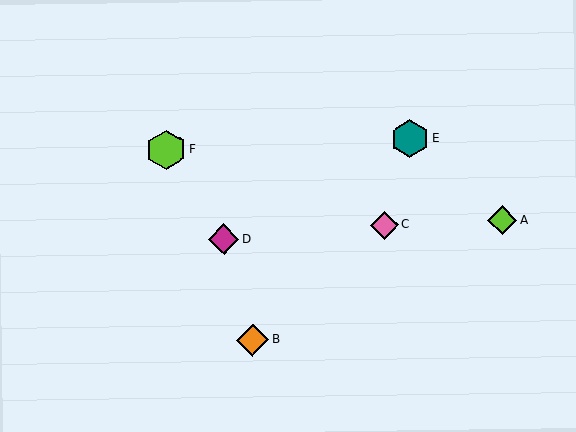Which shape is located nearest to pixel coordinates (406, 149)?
The teal hexagon (labeled E) at (410, 139) is nearest to that location.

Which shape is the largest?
The lime hexagon (labeled F) is the largest.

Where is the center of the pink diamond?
The center of the pink diamond is at (385, 225).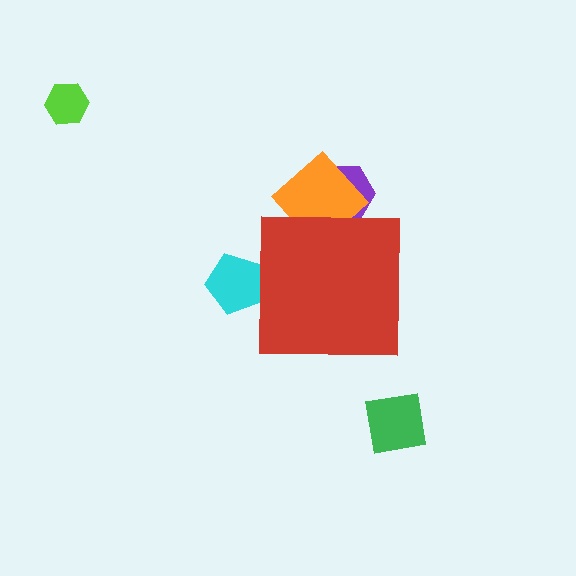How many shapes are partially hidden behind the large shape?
3 shapes are partially hidden.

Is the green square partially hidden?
No, the green square is fully visible.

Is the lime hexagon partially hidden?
No, the lime hexagon is fully visible.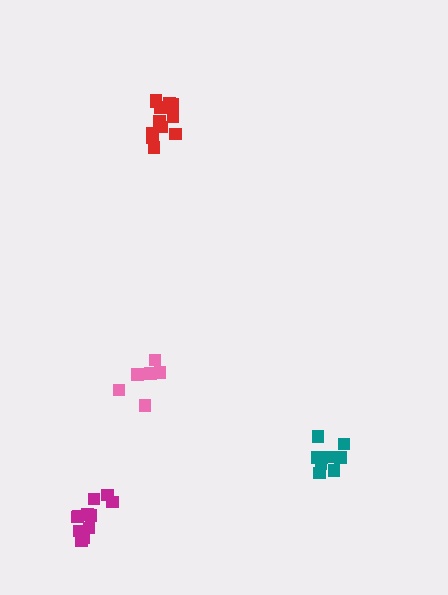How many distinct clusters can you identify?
There are 4 distinct clusters.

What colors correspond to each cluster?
The clusters are colored: pink, red, teal, magenta.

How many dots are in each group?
Group 1: 6 dots, Group 2: 12 dots, Group 3: 9 dots, Group 4: 12 dots (39 total).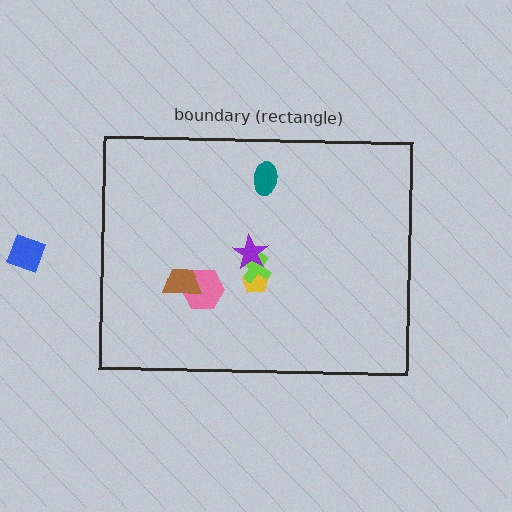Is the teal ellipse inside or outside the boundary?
Inside.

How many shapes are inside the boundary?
6 inside, 1 outside.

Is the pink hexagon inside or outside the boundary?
Inside.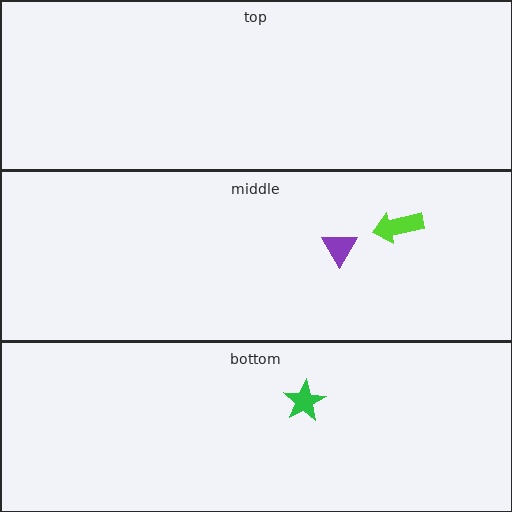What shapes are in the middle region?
The lime arrow, the purple triangle.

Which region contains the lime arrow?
The middle region.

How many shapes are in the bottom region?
1.